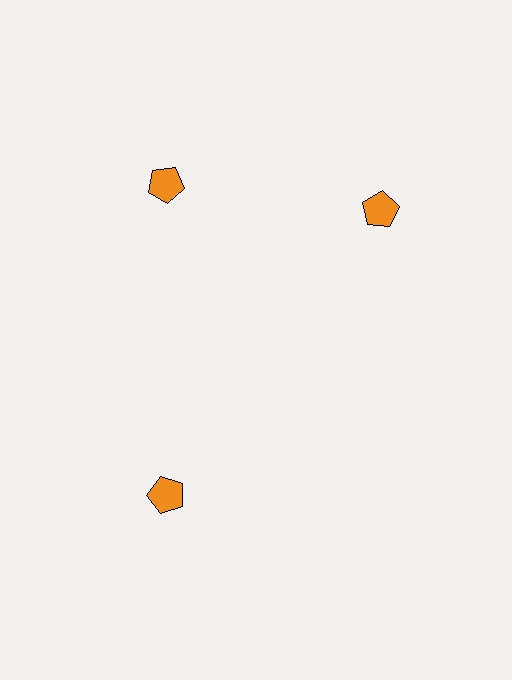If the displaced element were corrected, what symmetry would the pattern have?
It would have 3-fold rotational symmetry — the pattern would map onto itself every 120 degrees.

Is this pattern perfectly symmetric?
No. The 3 orange pentagons are arranged in a ring, but one element near the 3 o'clock position is rotated out of alignment along the ring, breaking the 3-fold rotational symmetry.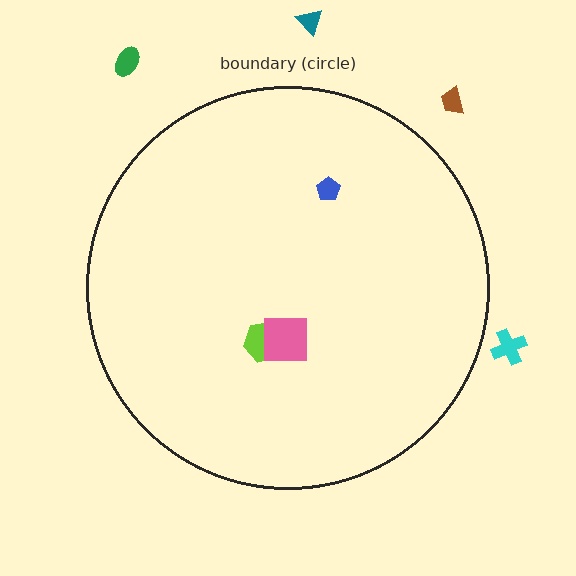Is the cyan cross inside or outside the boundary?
Outside.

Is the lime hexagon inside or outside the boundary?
Inside.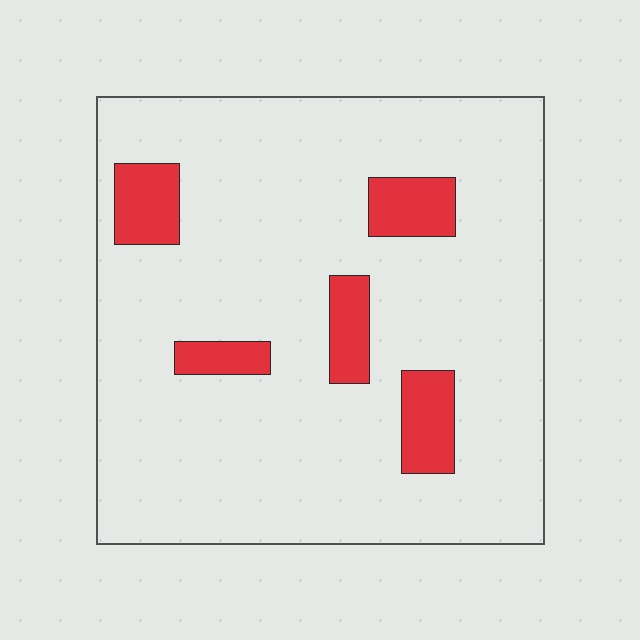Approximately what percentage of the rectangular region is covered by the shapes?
Approximately 10%.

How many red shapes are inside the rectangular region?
5.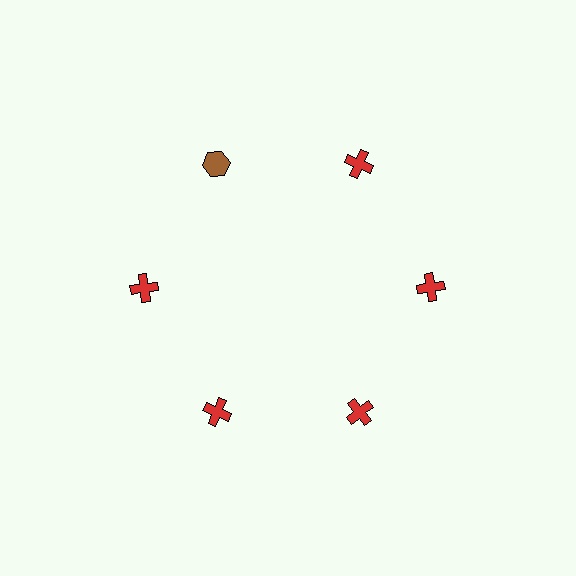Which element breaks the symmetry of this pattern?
The brown hexagon at roughly the 11 o'clock position breaks the symmetry. All other shapes are red crosses.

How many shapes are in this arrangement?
There are 6 shapes arranged in a ring pattern.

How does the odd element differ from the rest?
It differs in both color (brown instead of red) and shape (hexagon instead of cross).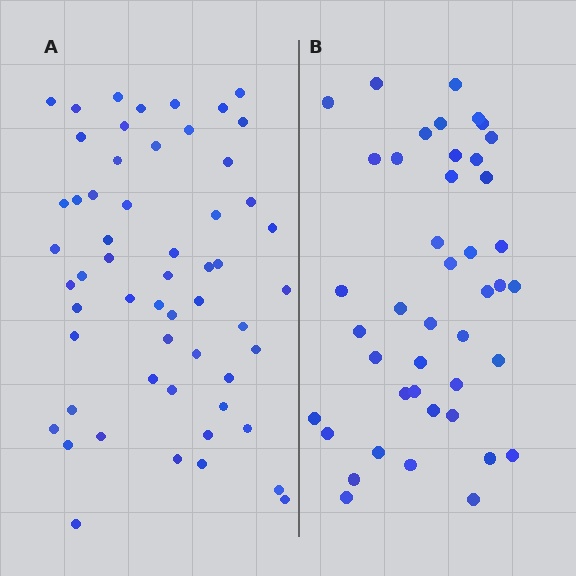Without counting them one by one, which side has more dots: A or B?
Region A (the left region) has more dots.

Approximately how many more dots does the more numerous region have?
Region A has approximately 15 more dots than region B.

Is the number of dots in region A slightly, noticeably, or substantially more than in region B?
Region A has noticeably more, but not dramatically so. The ratio is roughly 1.3 to 1.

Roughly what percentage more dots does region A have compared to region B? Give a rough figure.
About 30% more.